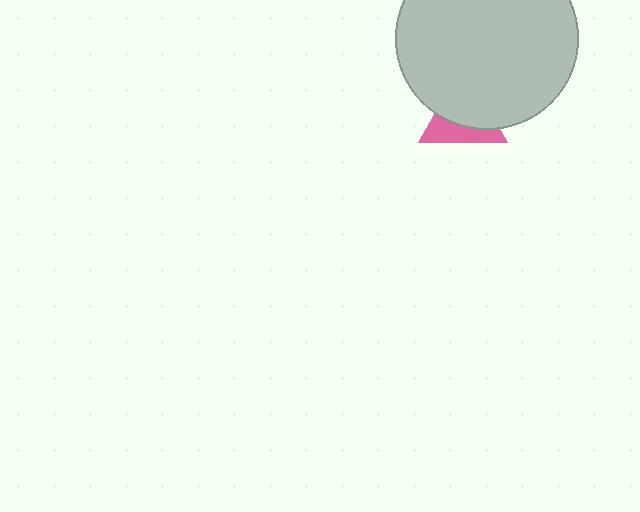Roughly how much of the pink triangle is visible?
A small part of it is visible (roughly 41%).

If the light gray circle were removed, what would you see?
You would see the complete pink triangle.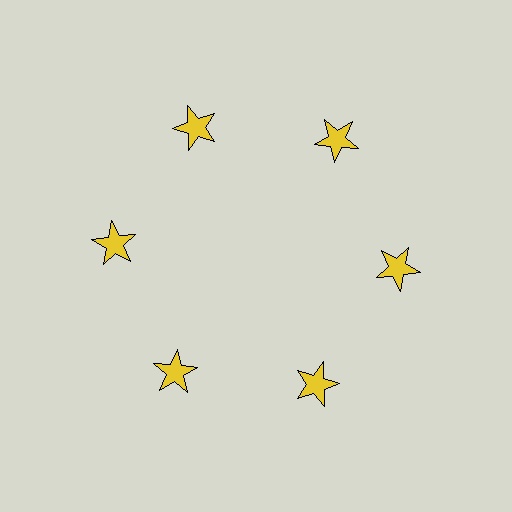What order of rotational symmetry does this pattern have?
This pattern has 6-fold rotational symmetry.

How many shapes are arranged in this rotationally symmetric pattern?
There are 6 shapes, arranged in 6 groups of 1.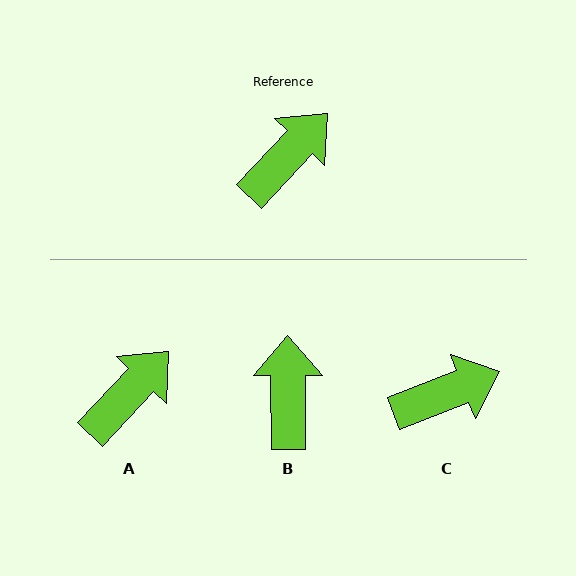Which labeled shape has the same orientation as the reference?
A.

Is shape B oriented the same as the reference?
No, it is off by about 44 degrees.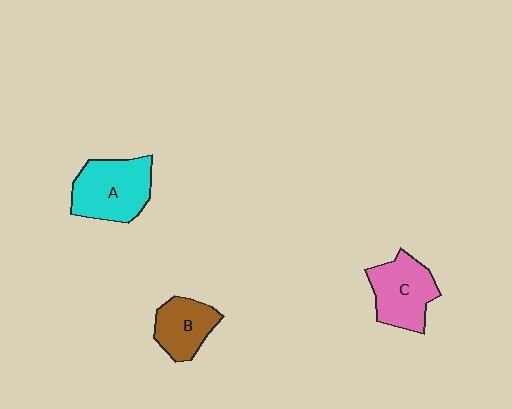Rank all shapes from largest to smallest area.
From largest to smallest: A (cyan), C (pink), B (brown).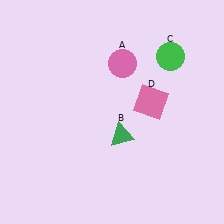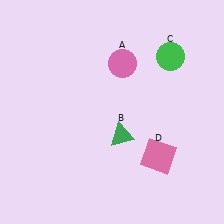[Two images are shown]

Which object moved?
The pink square (D) moved down.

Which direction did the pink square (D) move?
The pink square (D) moved down.